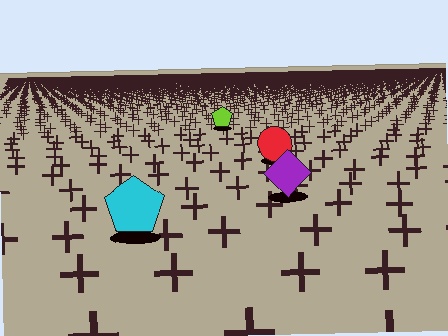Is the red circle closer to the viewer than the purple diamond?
No. The purple diamond is closer — you can tell from the texture gradient: the ground texture is coarser near it.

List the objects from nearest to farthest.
From nearest to farthest: the cyan pentagon, the purple diamond, the red circle, the lime pentagon.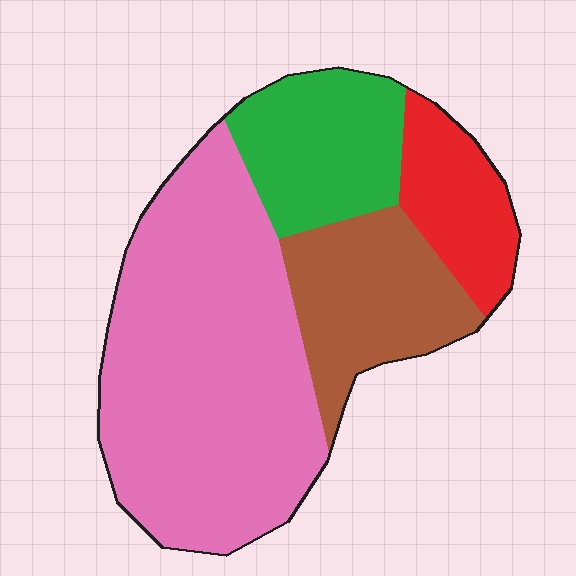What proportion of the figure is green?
Green takes up about one sixth (1/6) of the figure.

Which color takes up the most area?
Pink, at roughly 50%.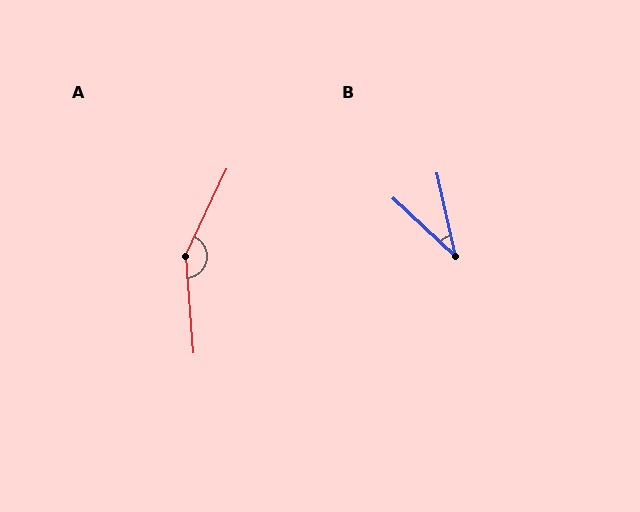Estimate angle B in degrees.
Approximately 34 degrees.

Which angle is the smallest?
B, at approximately 34 degrees.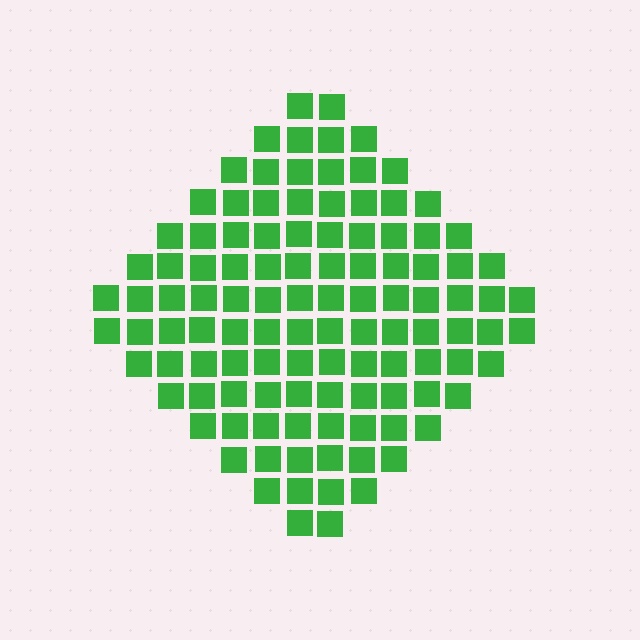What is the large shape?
The large shape is a diamond.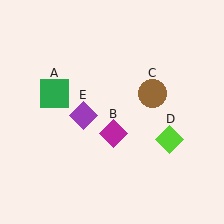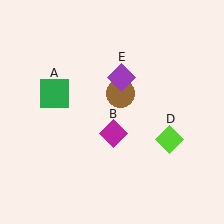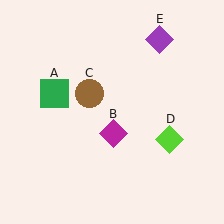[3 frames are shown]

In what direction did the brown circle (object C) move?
The brown circle (object C) moved left.